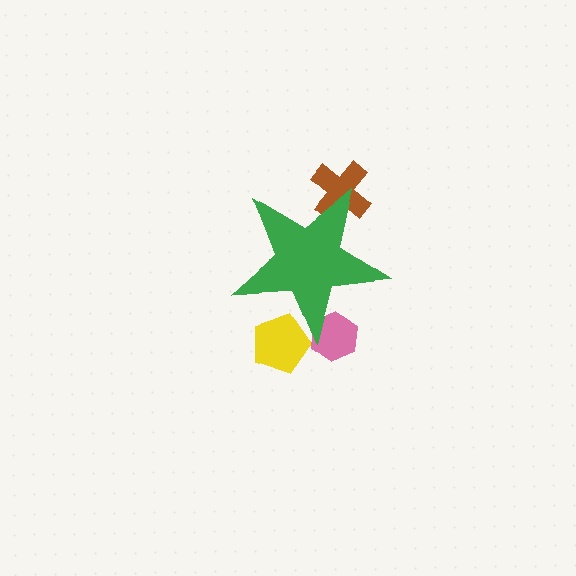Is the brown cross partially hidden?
Yes, the brown cross is partially hidden behind the green star.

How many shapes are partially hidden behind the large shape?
3 shapes are partially hidden.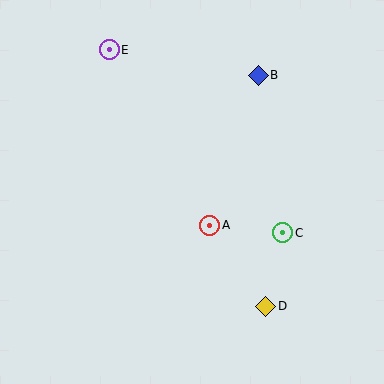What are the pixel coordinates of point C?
Point C is at (283, 233).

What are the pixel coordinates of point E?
Point E is at (109, 50).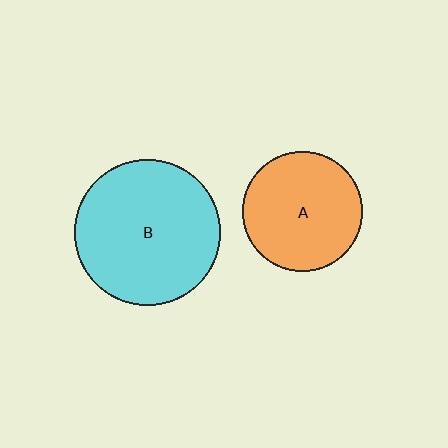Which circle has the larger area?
Circle B (cyan).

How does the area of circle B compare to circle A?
Approximately 1.5 times.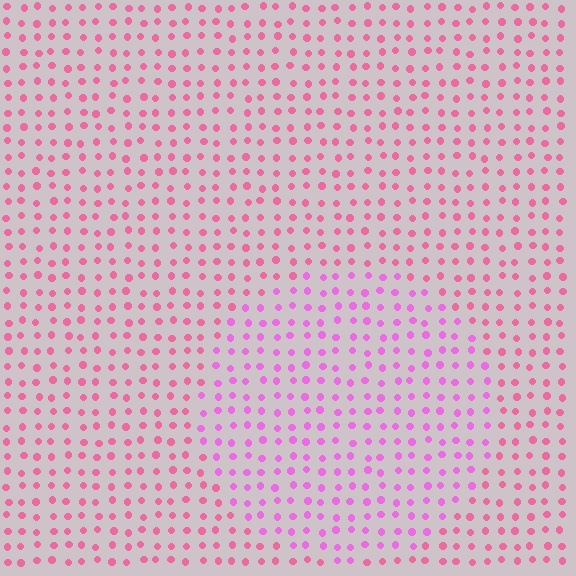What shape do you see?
I see a circle.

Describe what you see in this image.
The image is filled with small pink elements in a uniform arrangement. A circle-shaped region is visible where the elements are tinted to a slightly different hue, forming a subtle color boundary.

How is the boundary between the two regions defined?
The boundary is defined purely by a slight shift in hue (about 31 degrees). Spacing, size, and orientation are identical on both sides.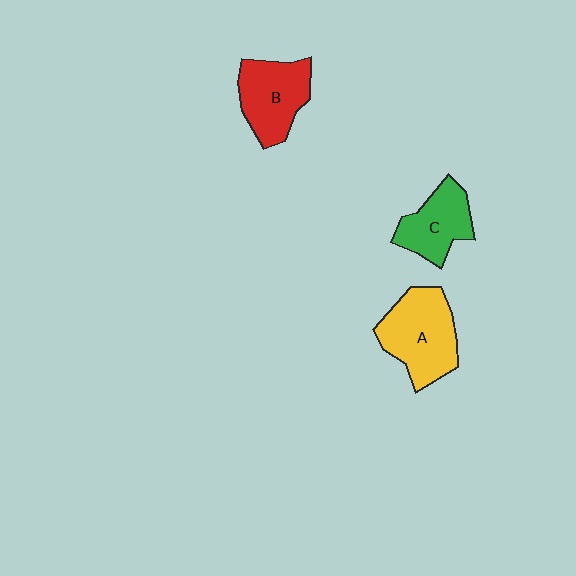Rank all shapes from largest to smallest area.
From largest to smallest: A (yellow), B (red), C (green).